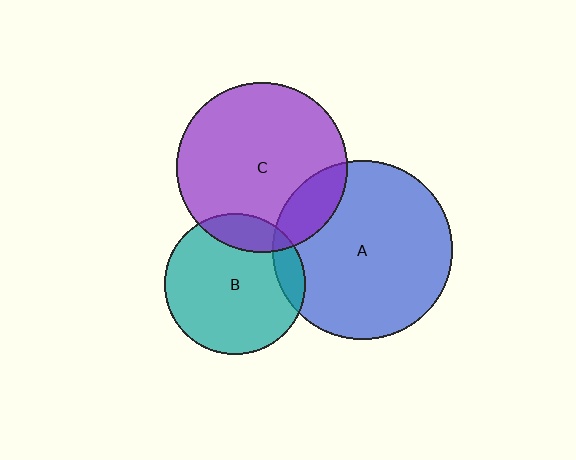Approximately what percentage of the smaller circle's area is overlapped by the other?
Approximately 15%.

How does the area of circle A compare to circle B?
Approximately 1.6 times.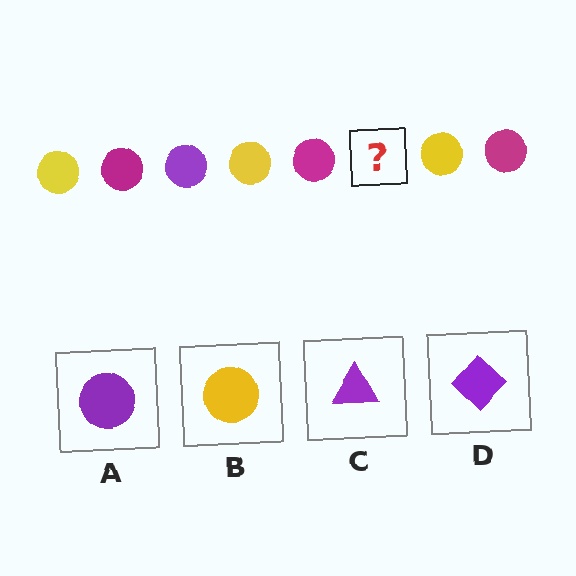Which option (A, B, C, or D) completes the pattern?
A.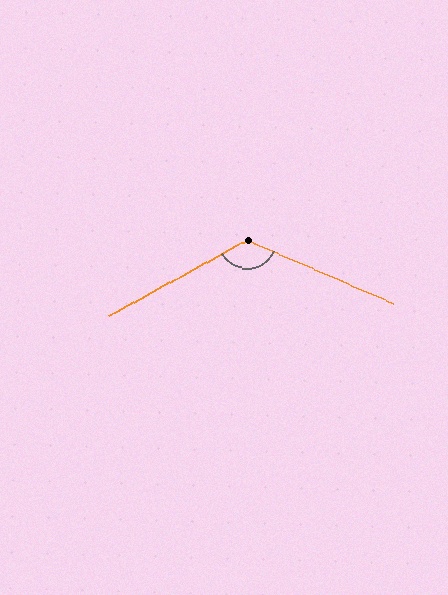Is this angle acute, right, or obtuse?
It is obtuse.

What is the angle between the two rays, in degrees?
Approximately 128 degrees.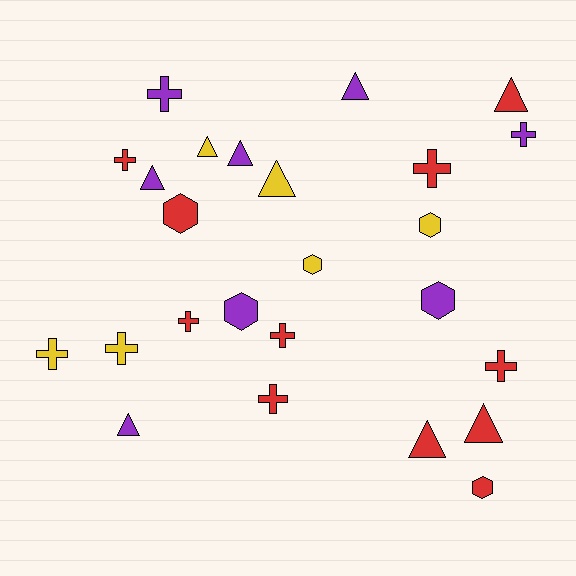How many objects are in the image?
There are 25 objects.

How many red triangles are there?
There are 3 red triangles.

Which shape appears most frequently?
Cross, with 10 objects.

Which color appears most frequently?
Red, with 11 objects.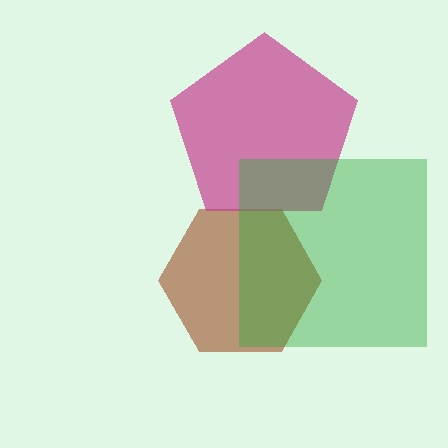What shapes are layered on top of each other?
The layered shapes are: a brown hexagon, a magenta pentagon, a green square.